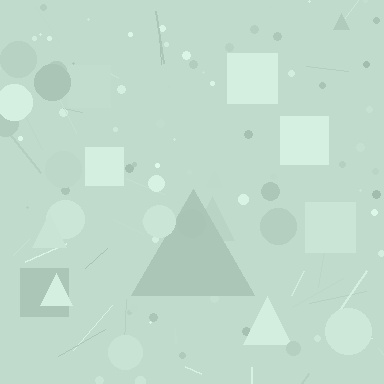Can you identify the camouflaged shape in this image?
The camouflaged shape is a triangle.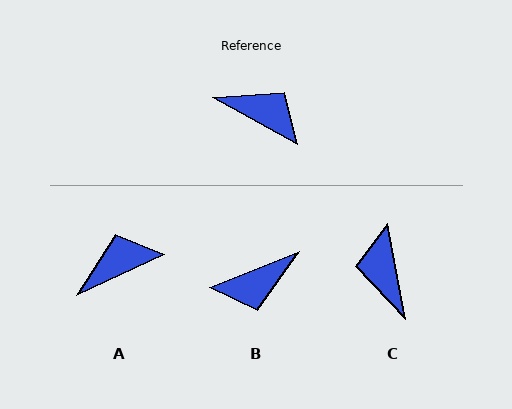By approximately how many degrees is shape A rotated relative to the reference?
Approximately 54 degrees counter-clockwise.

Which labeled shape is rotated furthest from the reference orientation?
B, about 130 degrees away.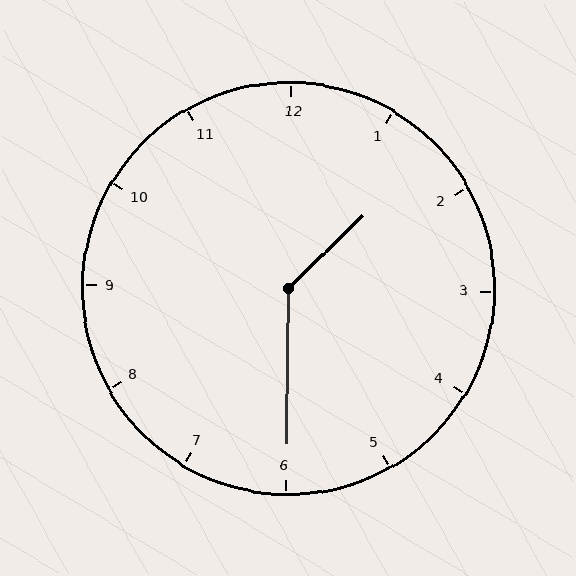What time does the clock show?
1:30.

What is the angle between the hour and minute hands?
Approximately 135 degrees.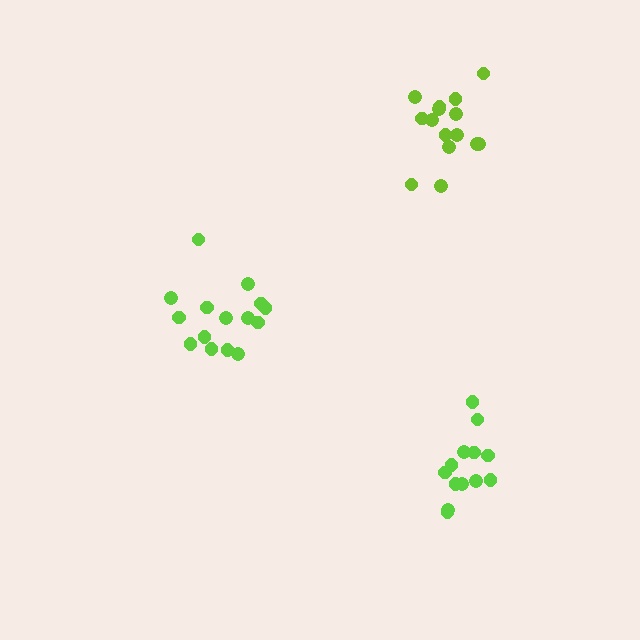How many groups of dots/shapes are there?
There are 3 groups.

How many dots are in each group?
Group 1: 15 dots, Group 2: 13 dots, Group 3: 15 dots (43 total).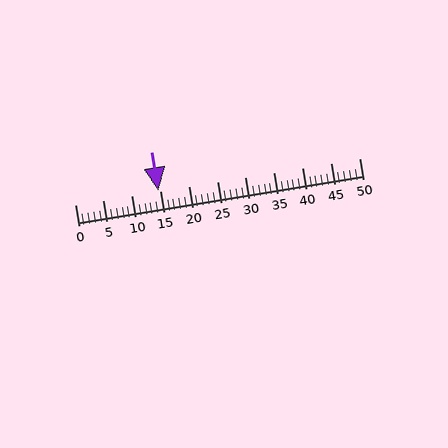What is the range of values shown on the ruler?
The ruler shows values from 0 to 50.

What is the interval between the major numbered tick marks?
The major tick marks are spaced 5 units apart.